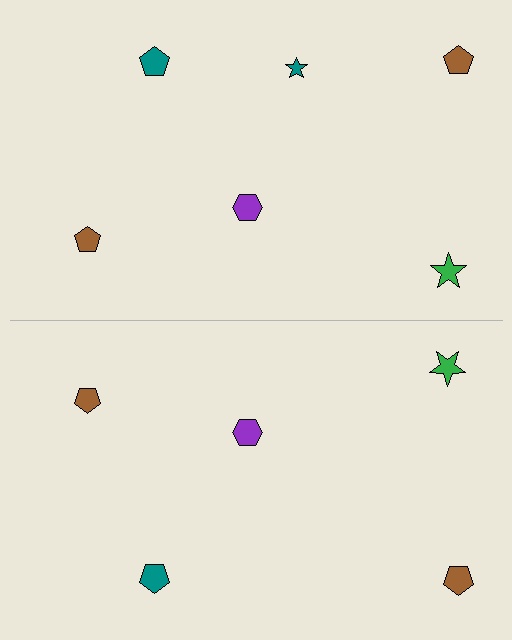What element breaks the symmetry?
A teal star is missing from the bottom side.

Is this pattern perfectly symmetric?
No, the pattern is not perfectly symmetric. A teal star is missing from the bottom side.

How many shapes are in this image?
There are 11 shapes in this image.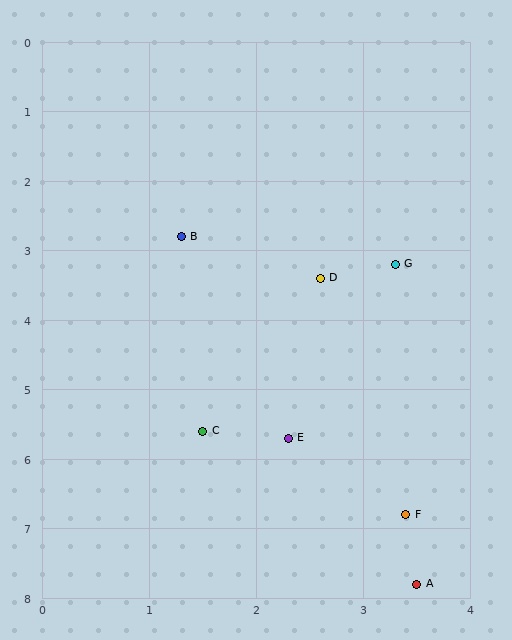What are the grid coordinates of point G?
Point G is at approximately (3.3, 3.2).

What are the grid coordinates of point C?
Point C is at approximately (1.5, 5.6).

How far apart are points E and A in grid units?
Points E and A are about 2.4 grid units apart.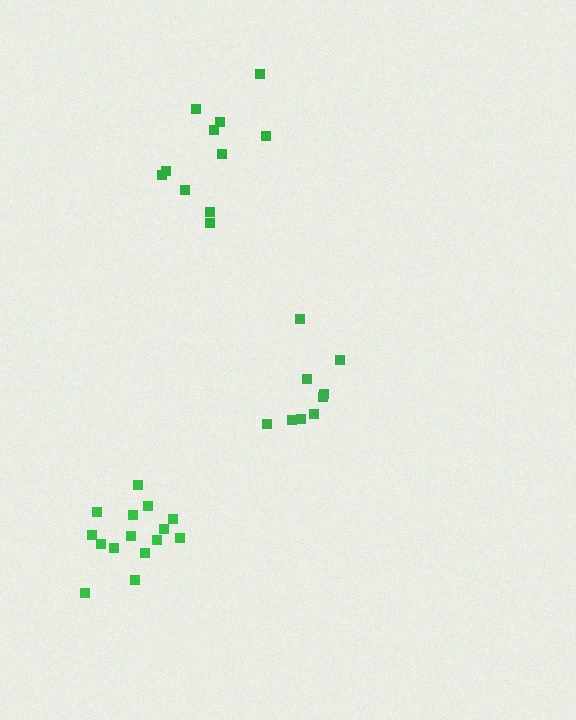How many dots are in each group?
Group 1: 11 dots, Group 2: 9 dots, Group 3: 15 dots (35 total).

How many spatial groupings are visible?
There are 3 spatial groupings.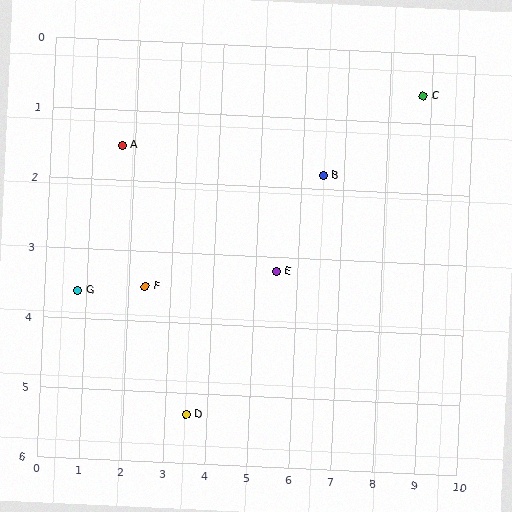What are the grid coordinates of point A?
Point A is at approximately (1.7, 1.5).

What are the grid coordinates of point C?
Point C is at approximately (8.8, 0.6).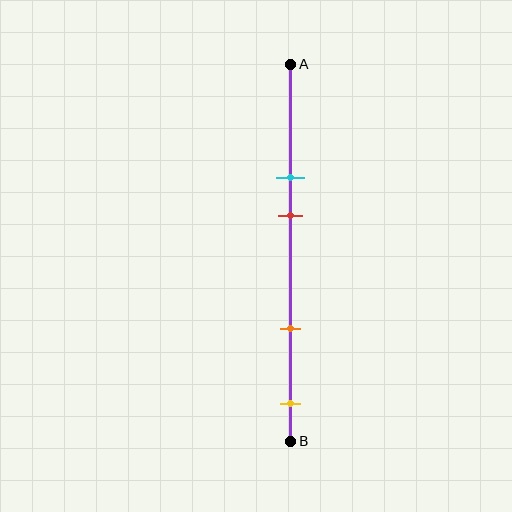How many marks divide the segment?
There are 4 marks dividing the segment.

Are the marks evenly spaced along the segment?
No, the marks are not evenly spaced.